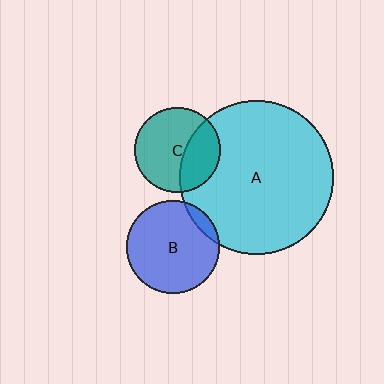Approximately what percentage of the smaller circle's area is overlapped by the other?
Approximately 10%.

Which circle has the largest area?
Circle A (cyan).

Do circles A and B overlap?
Yes.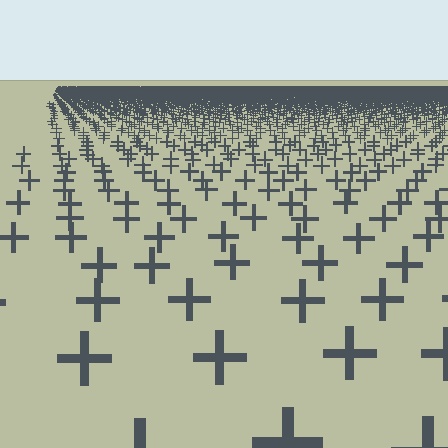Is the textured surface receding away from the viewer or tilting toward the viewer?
The surface is receding away from the viewer. Texture elements get smaller and denser toward the top.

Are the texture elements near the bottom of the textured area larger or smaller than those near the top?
Larger. Near the bottom, elements are closer to the viewer and appear at a bigger on-screen size.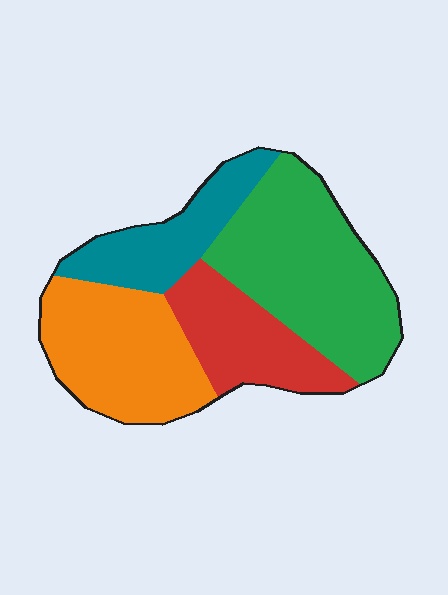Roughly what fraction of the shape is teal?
Teal takes up about one sixth (1/6) of the shape.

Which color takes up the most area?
Green, at roughly 35%.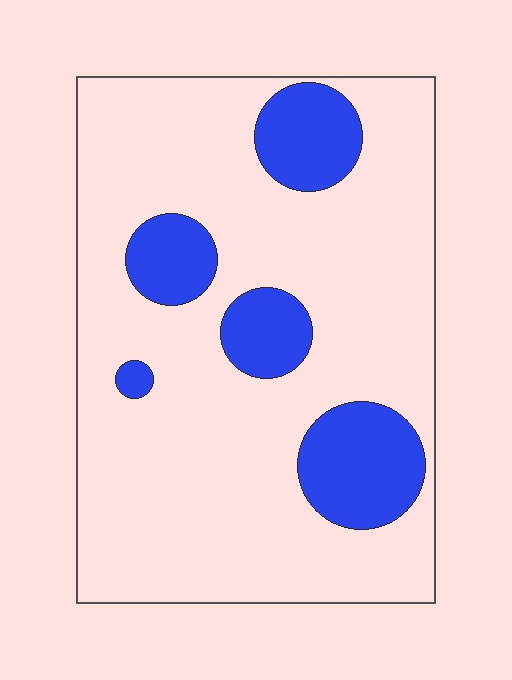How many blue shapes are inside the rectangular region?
5.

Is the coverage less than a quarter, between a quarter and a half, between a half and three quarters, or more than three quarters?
Less than a quarter.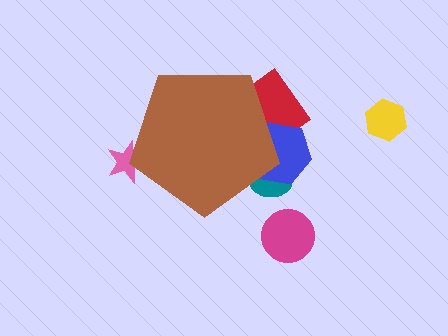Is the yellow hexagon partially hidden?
No, the yellow hexagon is fully visible.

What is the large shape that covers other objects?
A brown pentagon.